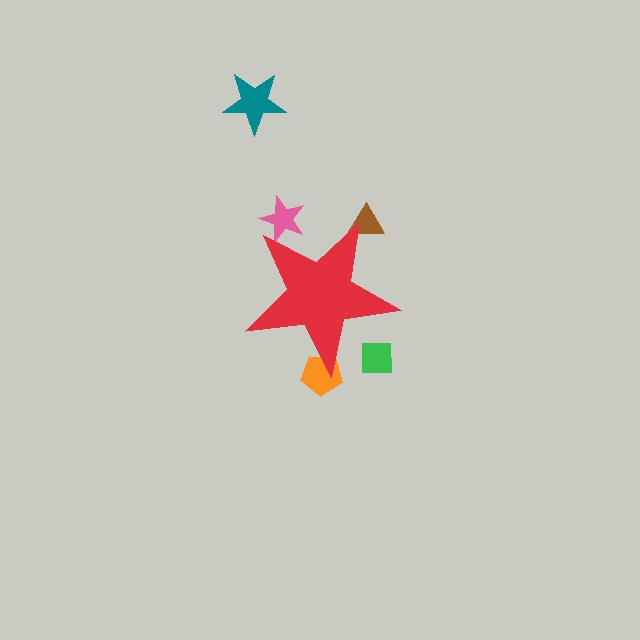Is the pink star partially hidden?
Yes, the pink star is partially hidden behind the red star.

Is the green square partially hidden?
Yes, the green square is partially hidden behind the red star.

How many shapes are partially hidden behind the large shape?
4 shapes are partially hidden.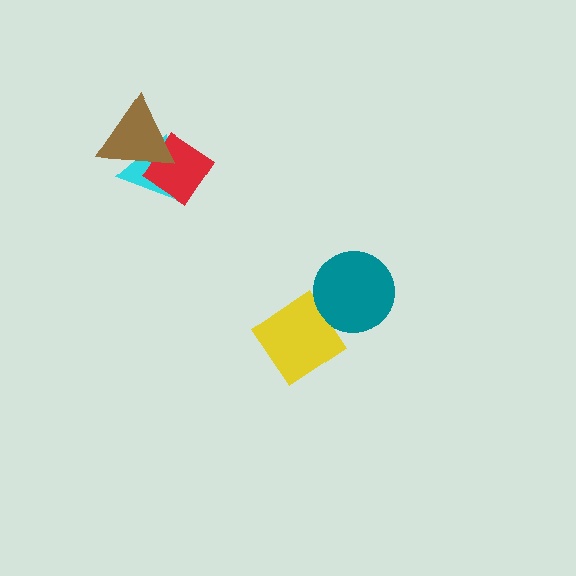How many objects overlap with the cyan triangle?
2 objects overlap with the cyan triangle.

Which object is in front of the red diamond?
The brown triangle is in front of the red diamond.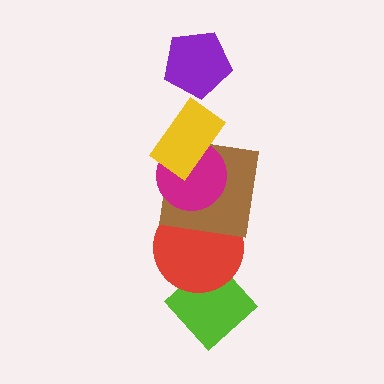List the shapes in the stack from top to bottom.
From top to bottom: the purple pentagon, the yellow rectangle, the magenta circle, the brown square, the red circle, the lime diamond.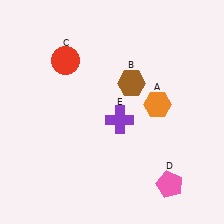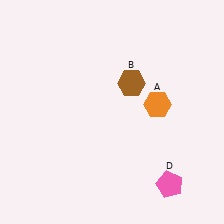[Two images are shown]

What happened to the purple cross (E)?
The purple cross (E) was removed in Image 2. It was in the bottom-right area of Image 1.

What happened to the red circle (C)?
The red circle (C) was removed in Image 2. It was in the top-left area of Image 1.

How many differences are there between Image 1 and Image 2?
There are 2 differences between the two images.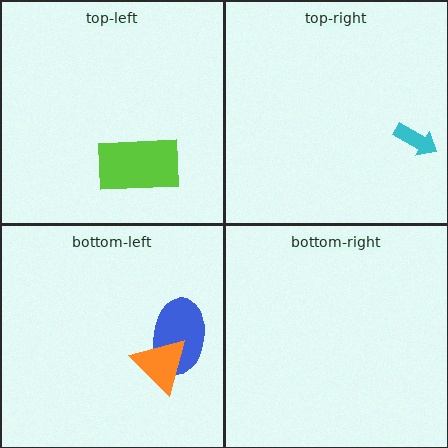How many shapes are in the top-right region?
1.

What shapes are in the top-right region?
The cyan arrow.